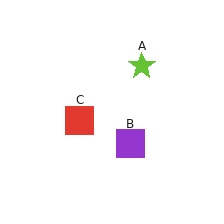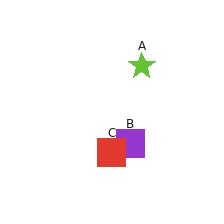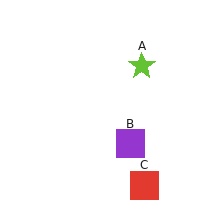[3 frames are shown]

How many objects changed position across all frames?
1 object changed position: red square (object C).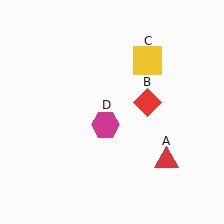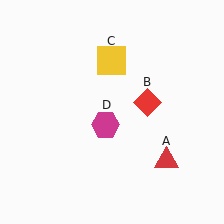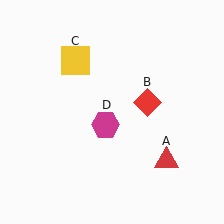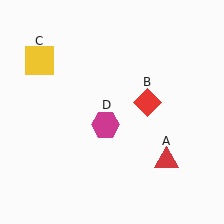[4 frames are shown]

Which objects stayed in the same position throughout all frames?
Red triangle (object A) and red diamond (object B) and magenta hexagon (object D) remained stationary.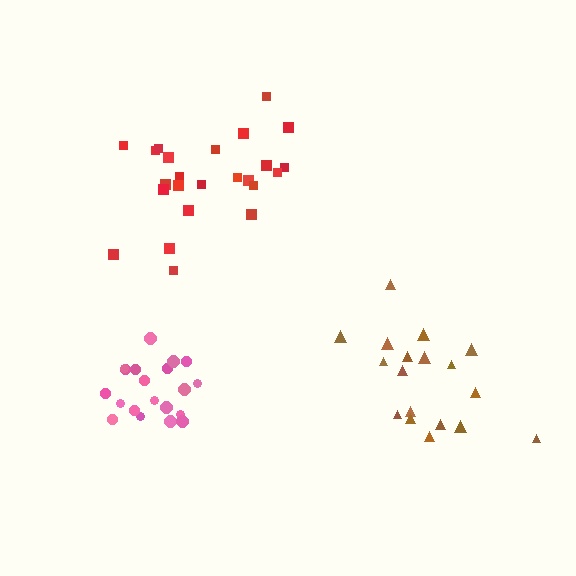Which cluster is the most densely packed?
Pink.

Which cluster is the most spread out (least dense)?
Brown.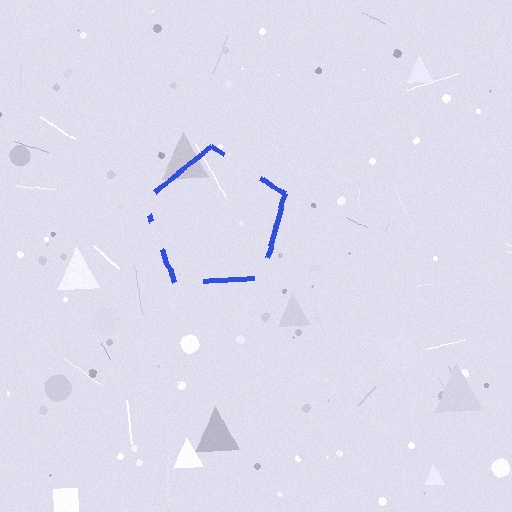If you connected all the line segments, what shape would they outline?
They would outline a pentagon.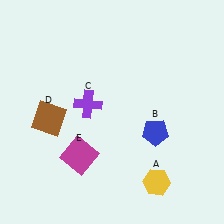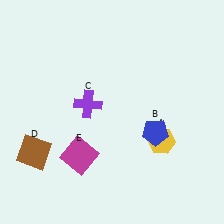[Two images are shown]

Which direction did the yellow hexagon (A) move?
The yellow hexagon (A) moved up.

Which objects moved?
The objects that moved are: the yellow hexagon (A), the brown square (D).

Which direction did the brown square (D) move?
The brown square (D) moved down.